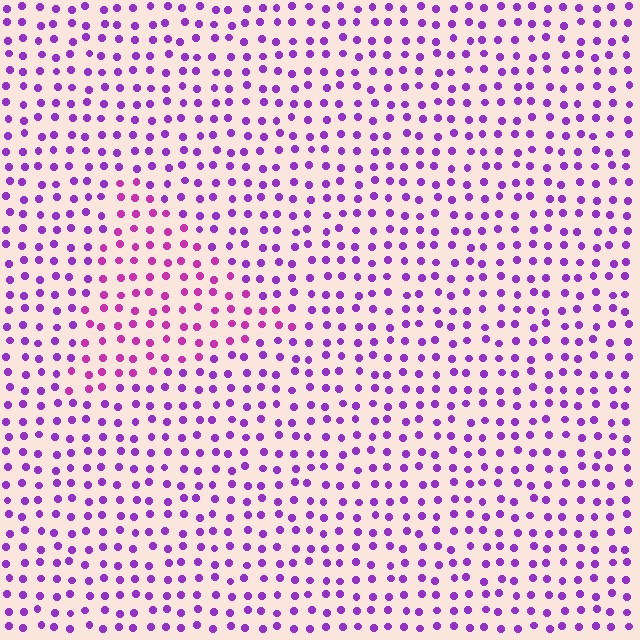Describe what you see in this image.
The image is filled with small purple elements in a uniform arrangement. A triangle-shaped region is visible where the elements are tinted to a slightly different hue, forming a subtle color boundary.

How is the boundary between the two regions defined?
The boundary is defined purely by a slight shift in hue (about 30 degrees). Spacing, size, and orientation are identical on both sides.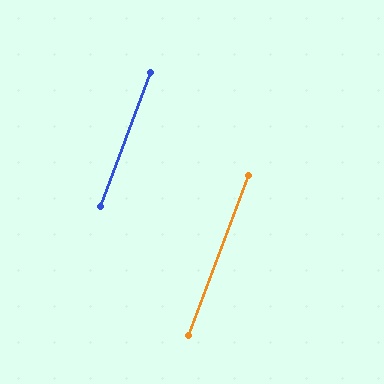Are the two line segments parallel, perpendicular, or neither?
Parallel — their directions differ by only 0.1°.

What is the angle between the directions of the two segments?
Approximately 0 degrees.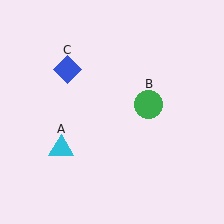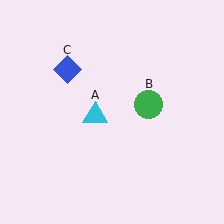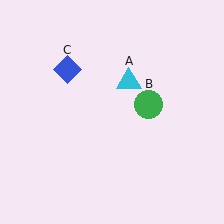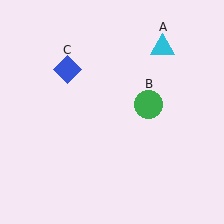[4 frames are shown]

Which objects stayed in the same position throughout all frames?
Green circle (object B) and blue diamond (object C) remained stationary.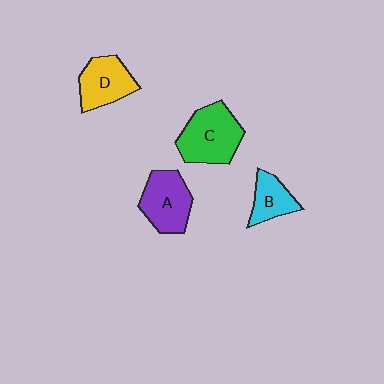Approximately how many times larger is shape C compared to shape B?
Approximately 1.8 times.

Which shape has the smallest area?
Shape B (cyan).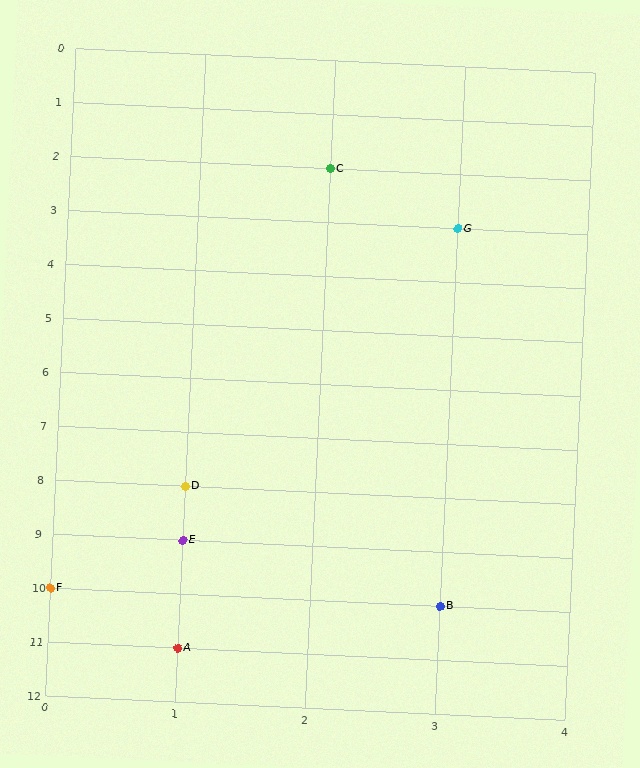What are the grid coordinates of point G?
Point G is at grid coordinates (3, 3).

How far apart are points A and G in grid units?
Points A and G are 2 columns and 8 rows apart (about 8.2 grid units diagonally).